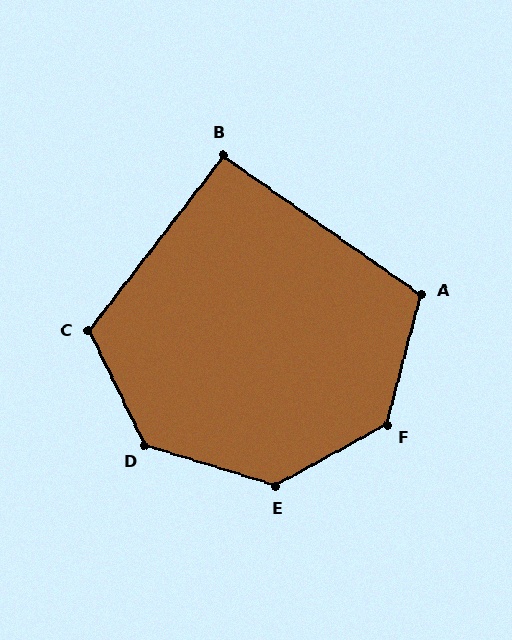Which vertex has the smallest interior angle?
B, at approximately 93 degrees.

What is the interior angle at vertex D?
Approximately 133 degrees (obtuse).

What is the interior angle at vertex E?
Approximately 134 degrees (obtuse).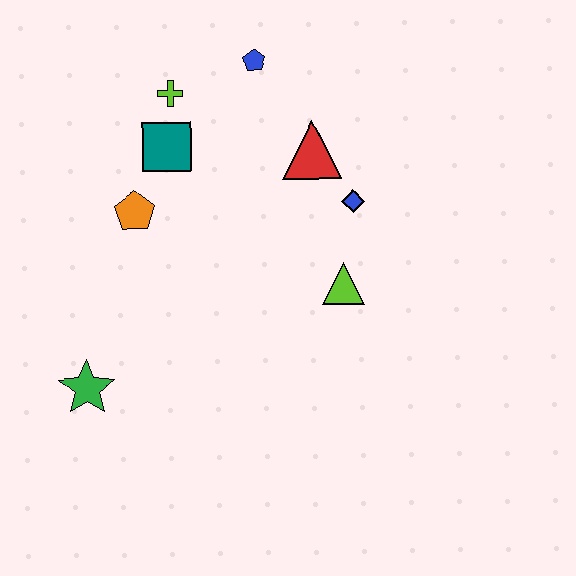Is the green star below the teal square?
Yes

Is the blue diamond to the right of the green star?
Yes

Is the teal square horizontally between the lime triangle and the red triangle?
No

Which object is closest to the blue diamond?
The red triangle is closest to the blue diamond.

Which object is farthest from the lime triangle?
The green star is farthest from the lime triangle.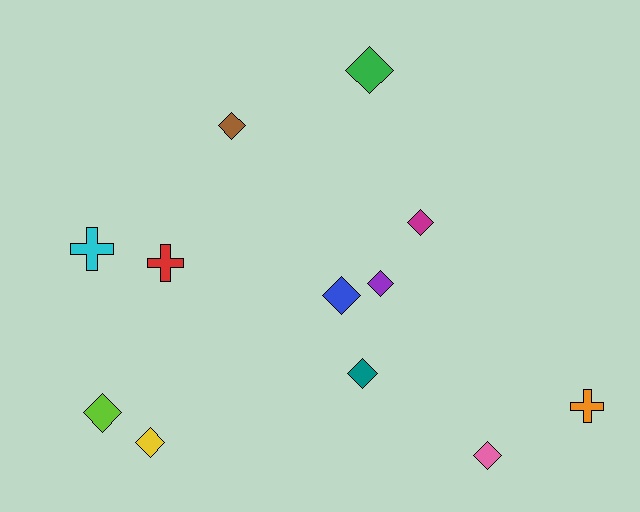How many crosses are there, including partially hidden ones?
There are 3 crosses.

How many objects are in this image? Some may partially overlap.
There are 12 objects.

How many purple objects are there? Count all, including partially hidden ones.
There is 1 purple object.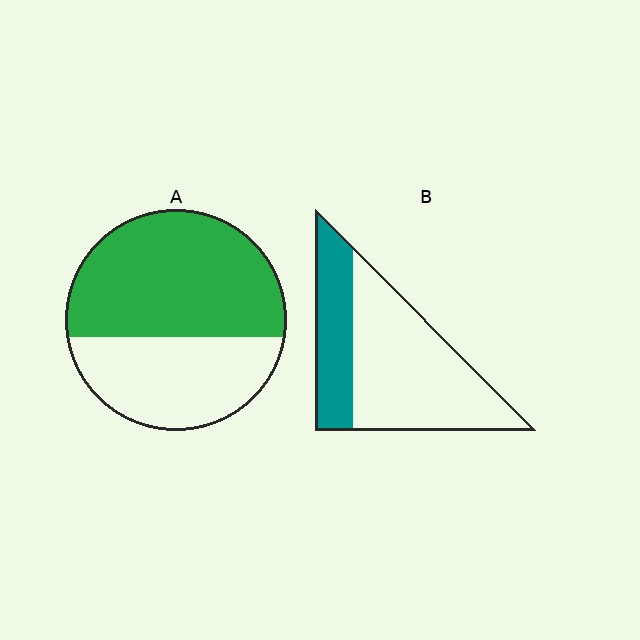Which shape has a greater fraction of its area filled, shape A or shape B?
Shape A.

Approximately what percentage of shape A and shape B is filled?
A is approximately 60% and B is approximately 30%.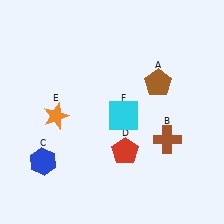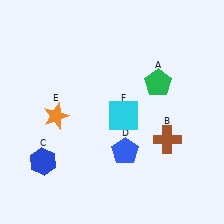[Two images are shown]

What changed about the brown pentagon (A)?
In Image 1, A is brown. In Image 2, it changed to green.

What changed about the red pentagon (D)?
In Image 1, D is red. In Image 2, it changed to blue.